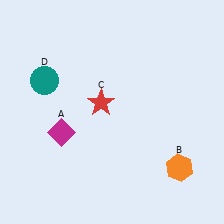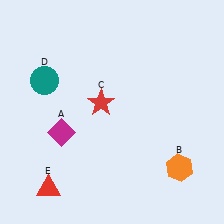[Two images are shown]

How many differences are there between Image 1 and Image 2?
There is 1 difference between the two images.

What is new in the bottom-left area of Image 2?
A red triangle (E) was added in the bottom-left area of Image 2.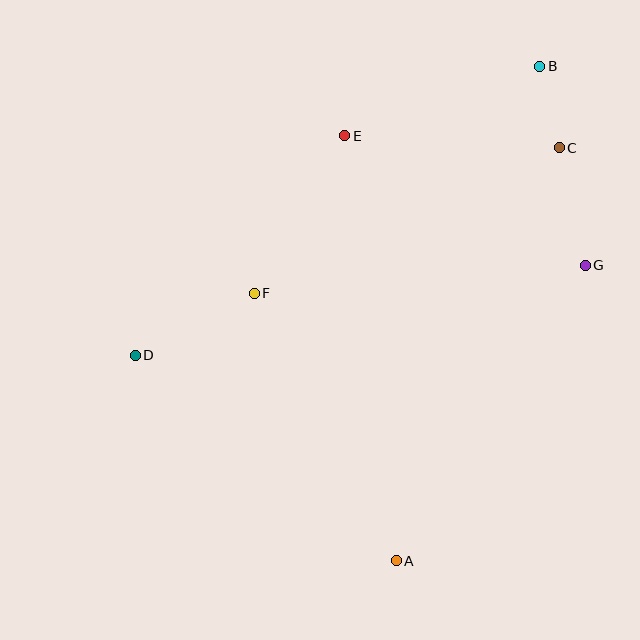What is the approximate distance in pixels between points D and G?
The distance between D and G is approximately 459 pixels.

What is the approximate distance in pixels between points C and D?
The distance between C and D is approximately 472 pixels.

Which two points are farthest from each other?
Points A and B are farthest from each other.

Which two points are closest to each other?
Points B and C are closest to each other.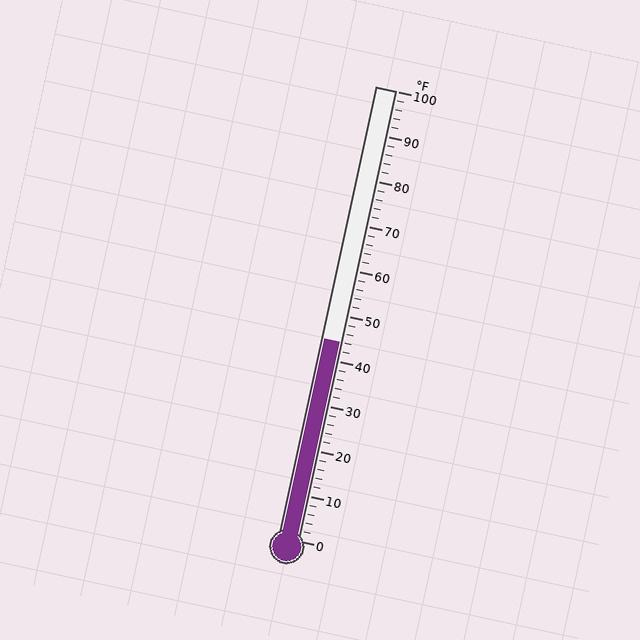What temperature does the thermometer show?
The thermometer shows approximately 44°F.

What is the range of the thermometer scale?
The thermometer scale ranges from 0°F to 100°F.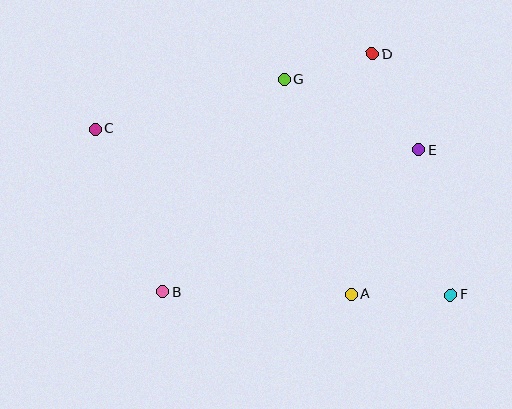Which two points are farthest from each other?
Points C and F are farthest from each other.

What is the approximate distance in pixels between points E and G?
The distance between E and G is approximately 151 pixels.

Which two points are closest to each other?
Points D and G are closest to each other.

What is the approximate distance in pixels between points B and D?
The distance between B and D is approximately 317 pixels.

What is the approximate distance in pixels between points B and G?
The distance between B and G is approximately 245 pixels.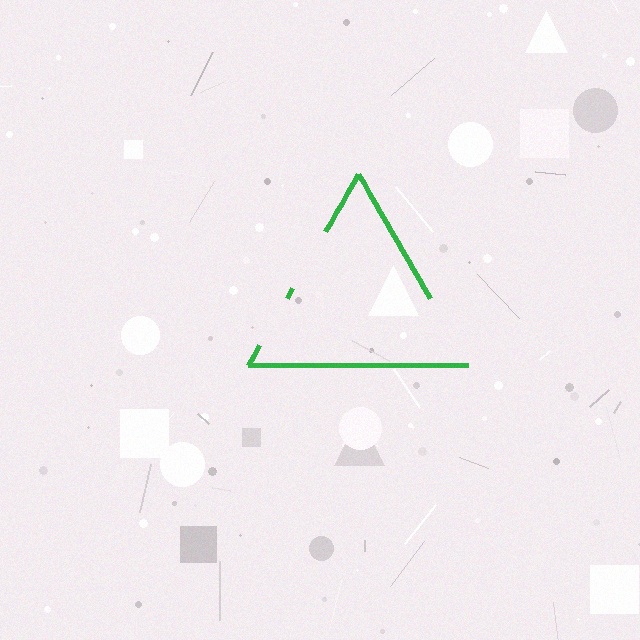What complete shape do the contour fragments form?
The contour fragments form a triangle.